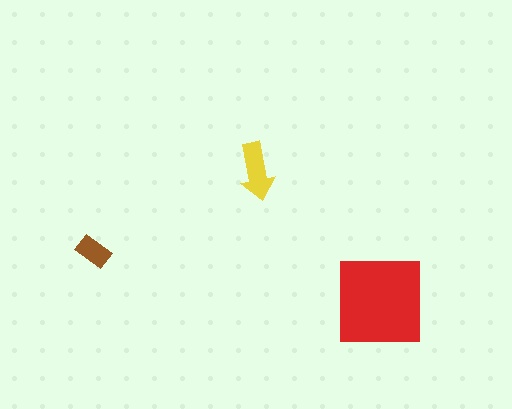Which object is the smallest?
The brown rectangle.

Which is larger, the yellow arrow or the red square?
The red square.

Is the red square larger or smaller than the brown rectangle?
Larger.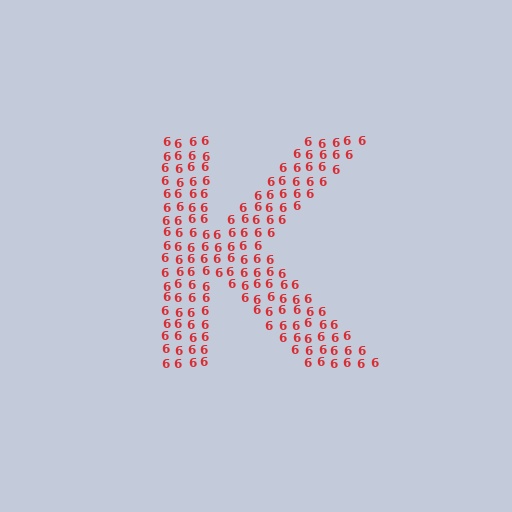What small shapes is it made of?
It is made of small digit 6's.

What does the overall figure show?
The overall figure shows the letter K.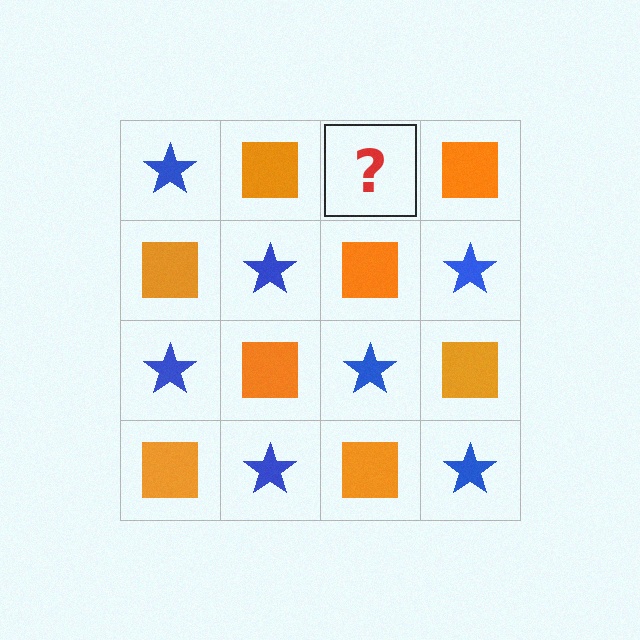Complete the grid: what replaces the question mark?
The question mark should be replaced with a blue star.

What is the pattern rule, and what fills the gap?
The rule is that it alternates blue star and orange square in a checkerboard pattern. The gap should be filled with a blue star.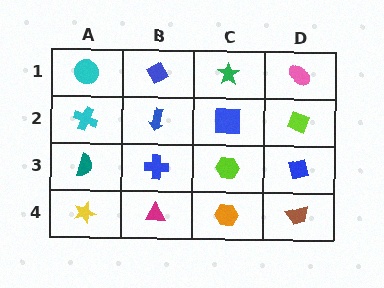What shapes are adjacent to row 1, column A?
A cyan cross (row 2, column A), a blue diamond (row 1, column B).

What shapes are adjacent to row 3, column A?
A cyan cross (row 2, column A), a yellow star (row 4, column A), a blue cross (row 3, column B).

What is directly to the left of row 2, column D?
A blue square.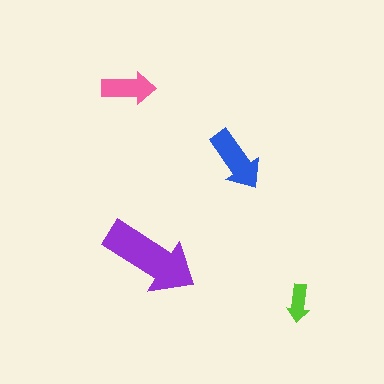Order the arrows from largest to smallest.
the purple one, the blue one, the pink one, the lime one.